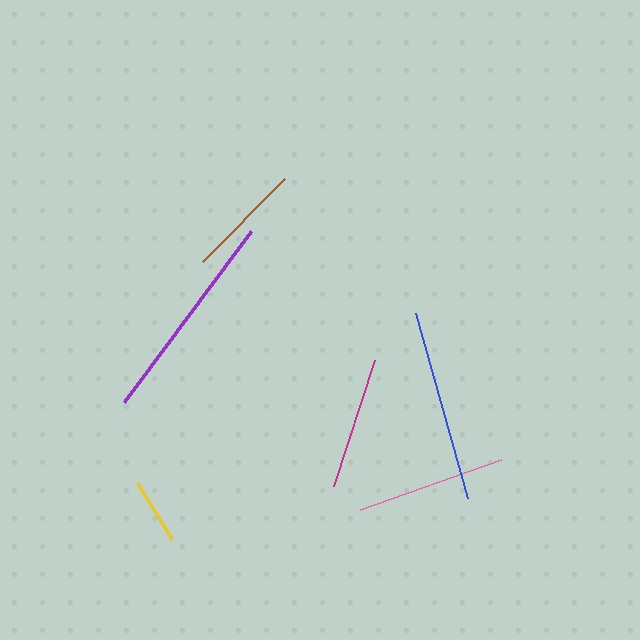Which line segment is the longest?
The purple line is the longest at approximately 213 pixels.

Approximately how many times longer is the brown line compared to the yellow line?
The brown line is approximately 1.8 times the length of the yellow line.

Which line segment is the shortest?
The yellow line is the shortest at approximately 66 pixels.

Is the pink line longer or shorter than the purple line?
The purple line is longer than the pink line.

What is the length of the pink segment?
The pink segment is approximately 151 pixels long.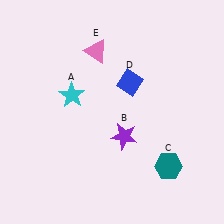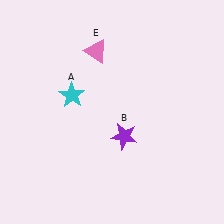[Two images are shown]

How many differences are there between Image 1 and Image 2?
There are 2 differences between the two images.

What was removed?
The blue diamond (D), the teal hexagon (C) were removed in Image 2.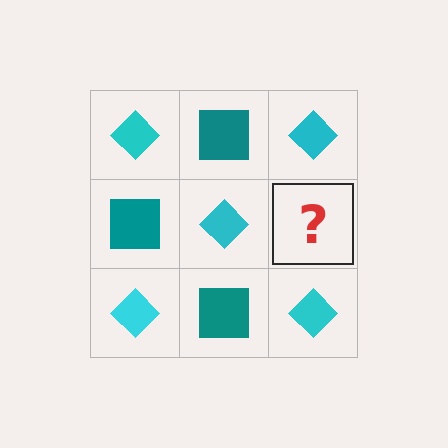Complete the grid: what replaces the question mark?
The question mark should be replaced with a teal square.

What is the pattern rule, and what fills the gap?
The rule is that it alternates cyan diamond and teal square in a checkerboard pattern. The gap should be filled with a teal square.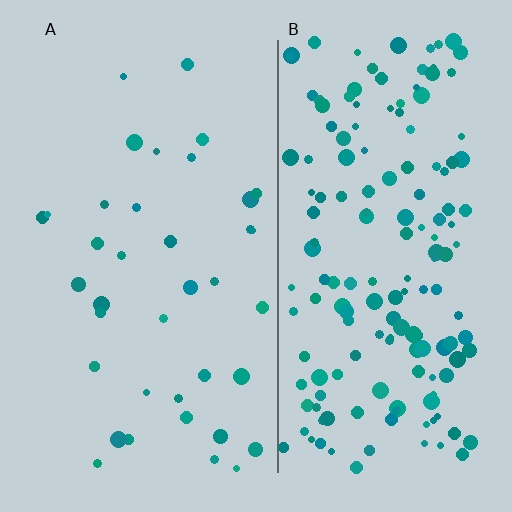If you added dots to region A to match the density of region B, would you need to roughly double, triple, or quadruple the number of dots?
Approximately quadruple.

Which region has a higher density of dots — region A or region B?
B (the right).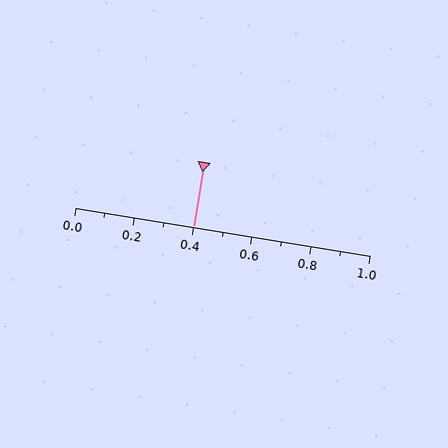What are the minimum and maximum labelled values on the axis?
The axis runs from 0.0 to 1.0.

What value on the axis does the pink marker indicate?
The marker indicates approximately 0.4.